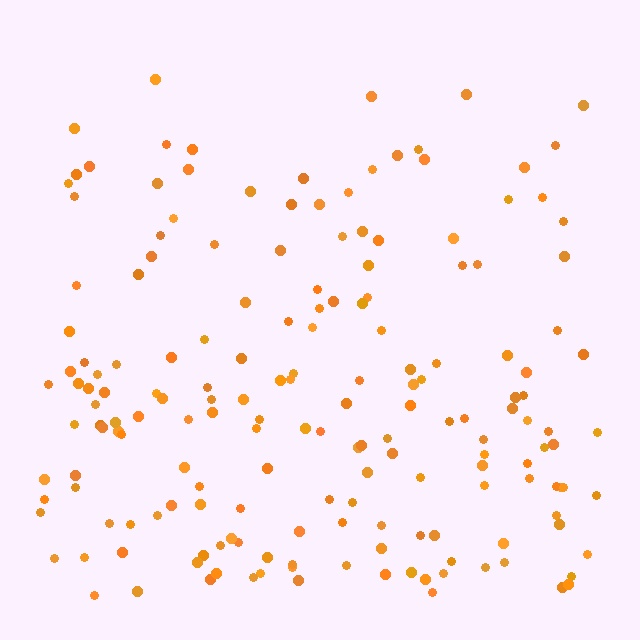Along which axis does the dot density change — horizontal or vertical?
Vertical.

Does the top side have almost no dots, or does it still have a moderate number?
Still a moderate number, just noticeably fewer than the bottom.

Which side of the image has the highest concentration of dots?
The bottom.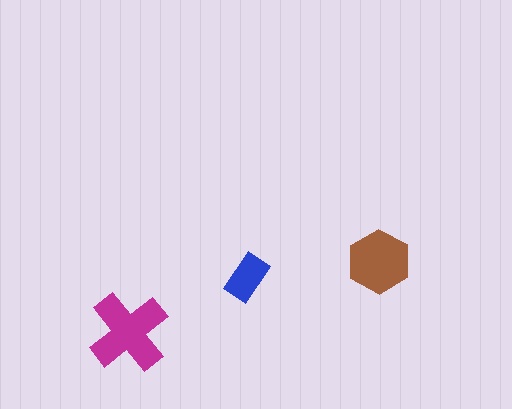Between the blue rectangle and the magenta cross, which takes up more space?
The magenta cross.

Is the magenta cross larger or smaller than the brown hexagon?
Larger.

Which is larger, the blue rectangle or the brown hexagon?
The brown hexagon.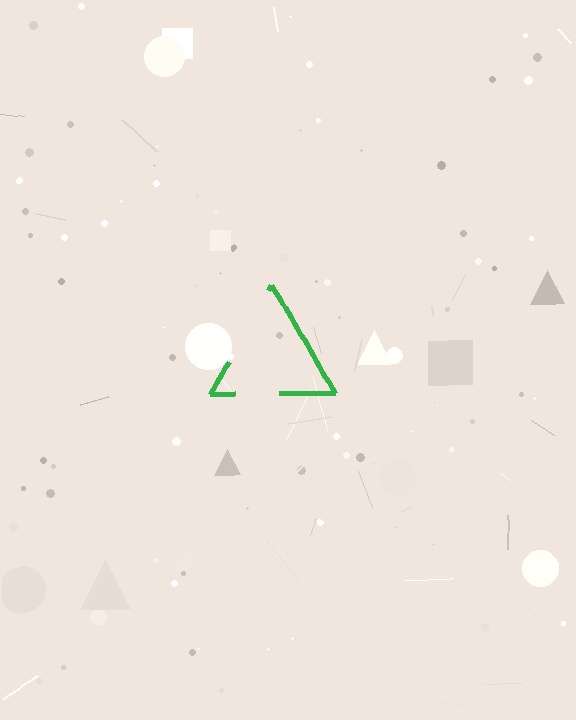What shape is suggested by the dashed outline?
The dashed outline suggests a triangle.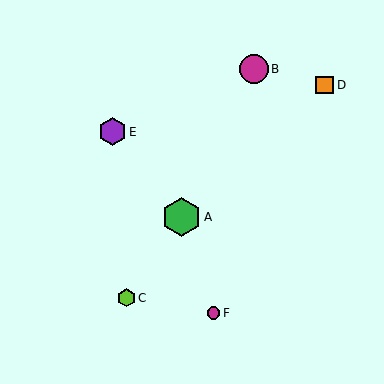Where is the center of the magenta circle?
The center of the magenta circle is at (254, 69).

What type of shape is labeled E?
Shape E is a purple hexagon.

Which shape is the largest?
The green hexagon (labeled A) is the largest.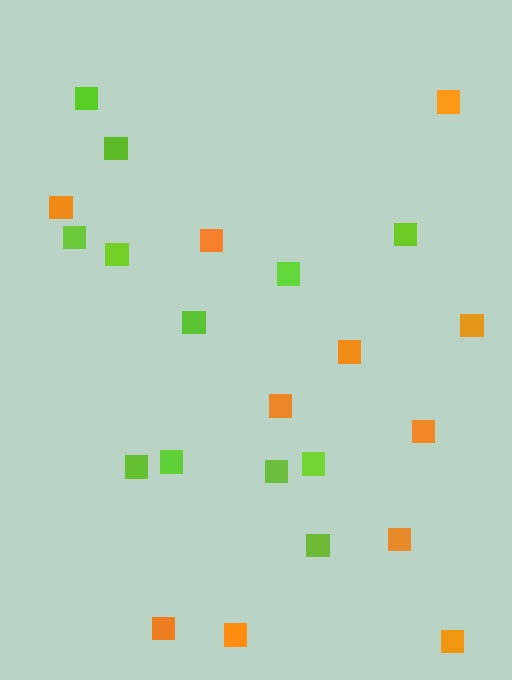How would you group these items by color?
There are 2 groups: one group of orange squares (11) and one group of lime squares (12).